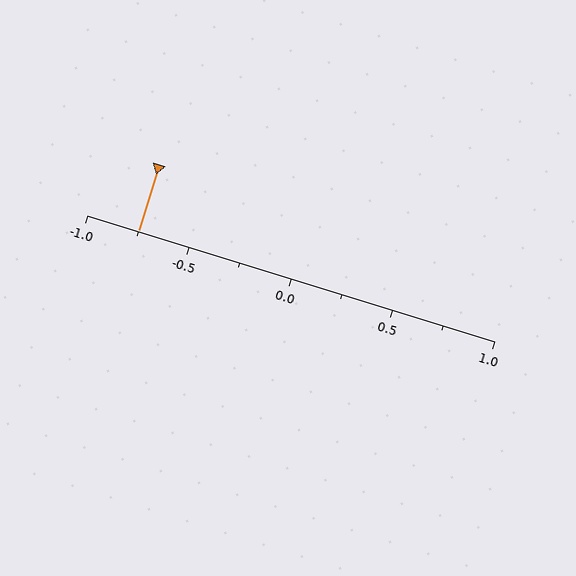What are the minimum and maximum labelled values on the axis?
The axis runs from -1.0 to 1.0.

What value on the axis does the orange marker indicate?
The marker indicates approximately -0.75.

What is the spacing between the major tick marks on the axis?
The major ticks are spaced 0.5 apart.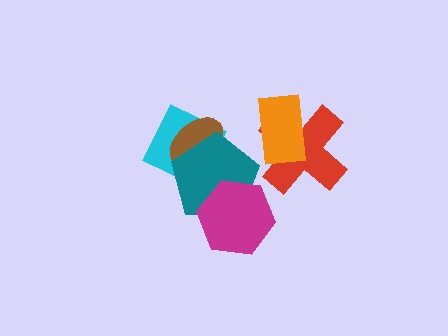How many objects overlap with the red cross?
1 object overlaps with the red cross.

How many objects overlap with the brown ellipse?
2 objects overlap with the brown ellipse.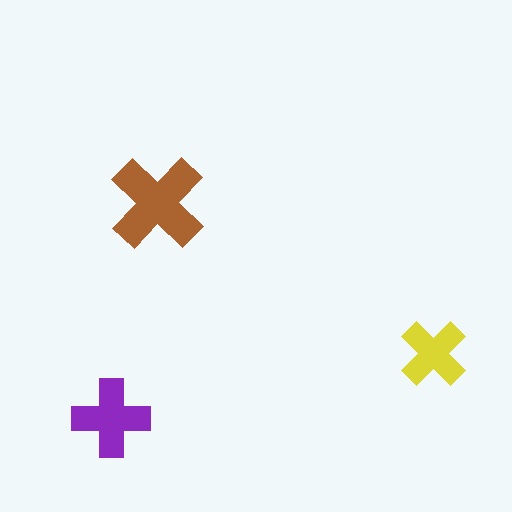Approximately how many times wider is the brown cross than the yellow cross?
About 1.5 times wider.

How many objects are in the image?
There are 3 objects in the image.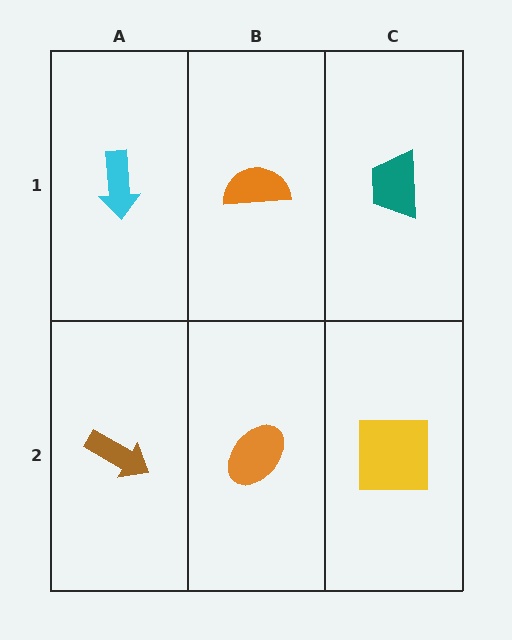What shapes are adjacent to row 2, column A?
A cyan arrow (row 1, column A), an orange ellipse (row 2, column B).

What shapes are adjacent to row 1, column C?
A yellow square (row 2, column C), an orange semicircle (row 1, column B).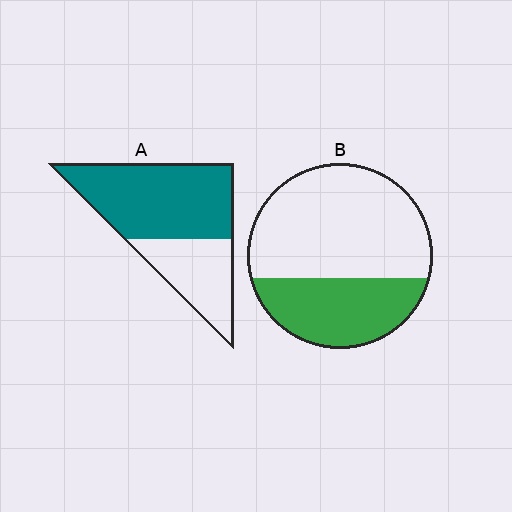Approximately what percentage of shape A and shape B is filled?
A is approximately 65% and B is approximately 35%.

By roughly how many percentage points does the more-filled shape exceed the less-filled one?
By roughly 30 percentage points (A over B).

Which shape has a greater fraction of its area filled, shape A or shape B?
Shape A.